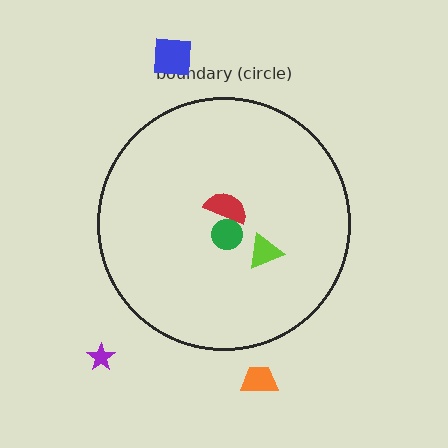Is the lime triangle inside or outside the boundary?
Inside.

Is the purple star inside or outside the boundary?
Outside.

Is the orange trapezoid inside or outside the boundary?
Outside.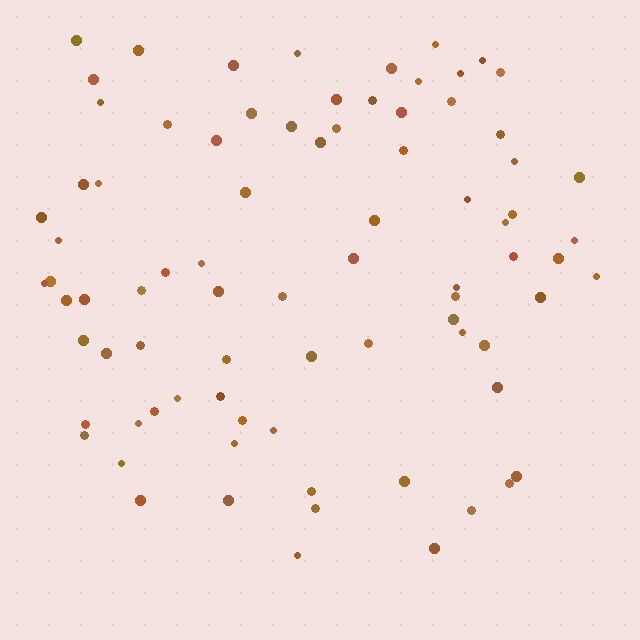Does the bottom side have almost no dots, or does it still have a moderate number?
Still a moderate number, just noticeably fewer than the top.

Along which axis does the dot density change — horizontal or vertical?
Vertical.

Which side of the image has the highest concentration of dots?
The top.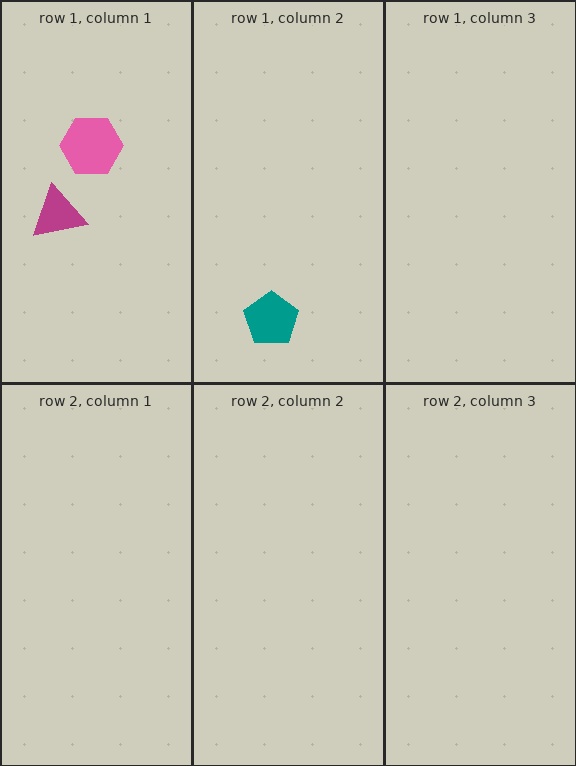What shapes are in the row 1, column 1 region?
The magenta triangle, the pink hexagon.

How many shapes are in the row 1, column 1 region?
2.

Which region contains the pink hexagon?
The row 1, column 1 region.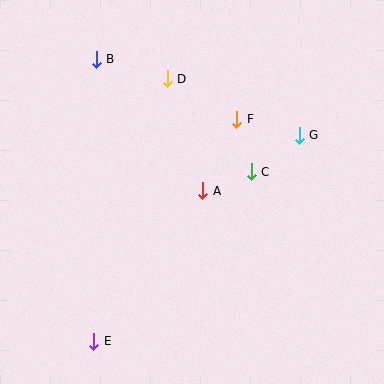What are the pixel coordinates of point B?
Point B is at (96, 59).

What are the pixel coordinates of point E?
Point E is at (94, 341).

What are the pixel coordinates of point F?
Point F is at (237, 119).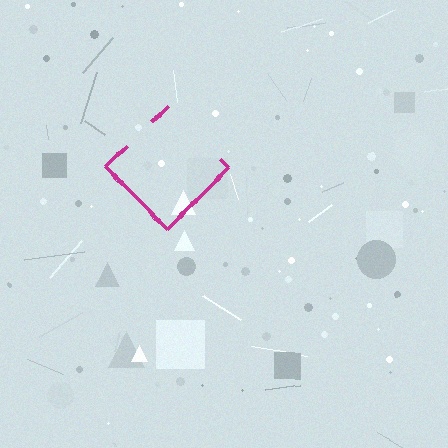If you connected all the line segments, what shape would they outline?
They would outline a diamond.